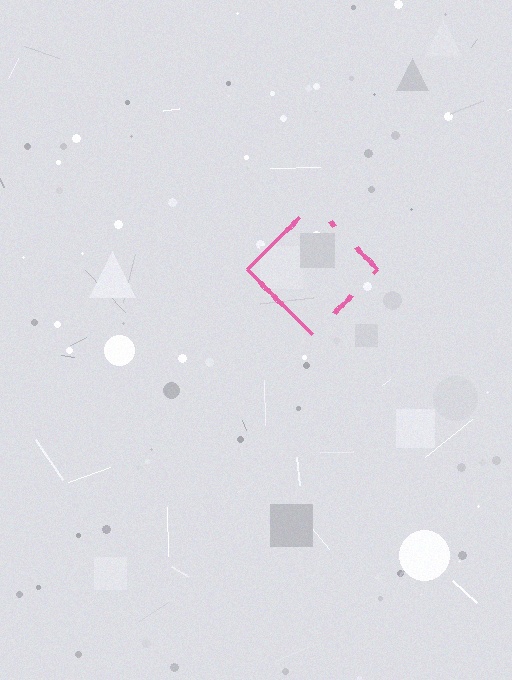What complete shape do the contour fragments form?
The contour fragments form a diamond.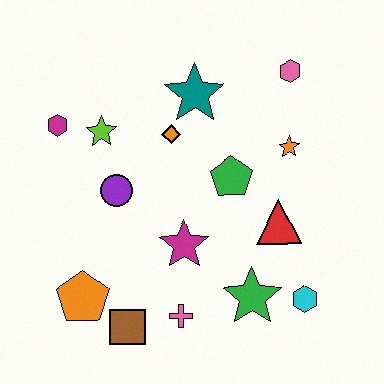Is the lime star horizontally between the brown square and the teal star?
No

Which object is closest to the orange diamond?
The teal star is closest to the orange diamond.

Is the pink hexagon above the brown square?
Yes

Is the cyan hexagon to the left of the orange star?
No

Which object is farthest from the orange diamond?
The cyan hexagon is farthest from the orange diamond.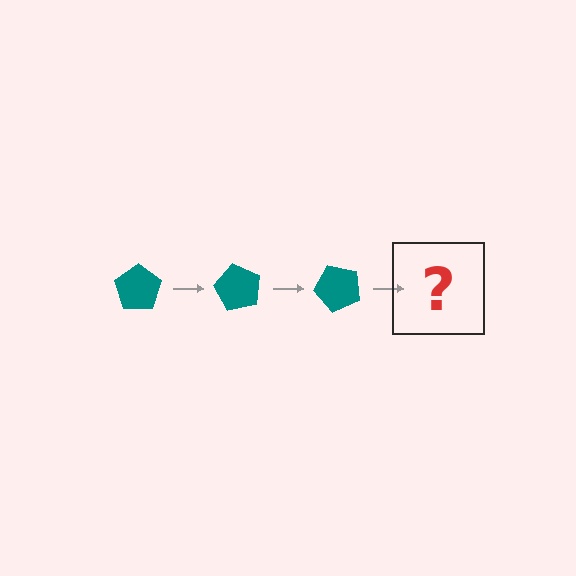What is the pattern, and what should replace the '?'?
The pattern is that the pentagon rotates 60 degrees each step. The '?' should be a teal pentagon rotated 180 degrees.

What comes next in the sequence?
The next element should be a teal pentagon rotated 180 degrees.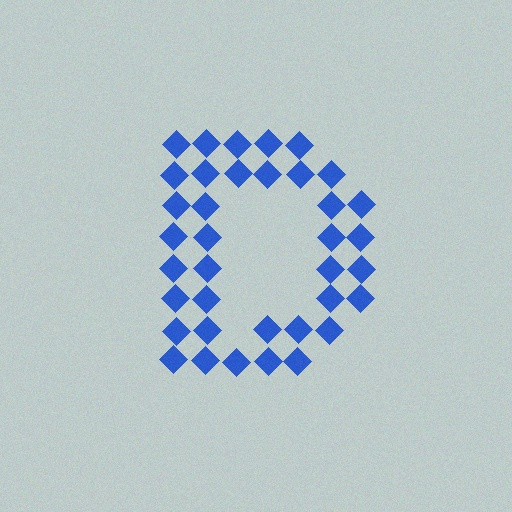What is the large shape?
The large shape is the letter D.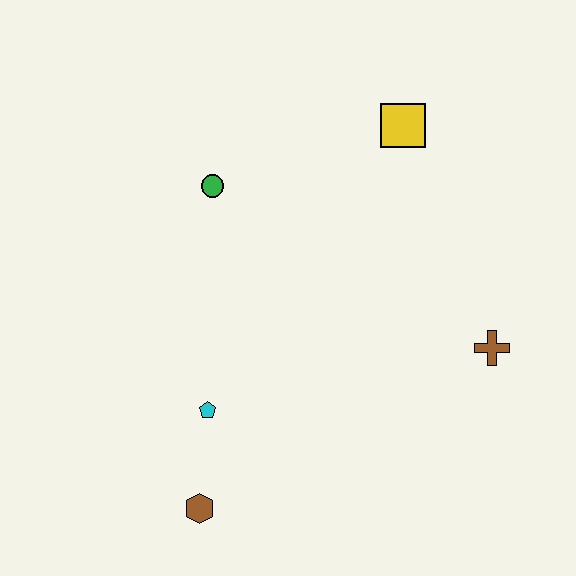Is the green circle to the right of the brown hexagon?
Yes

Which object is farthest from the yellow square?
The brown hexagon is farthest from the yellow square.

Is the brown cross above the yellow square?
No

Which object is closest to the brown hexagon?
The cyan pentagon is closest to the brown hexagon.